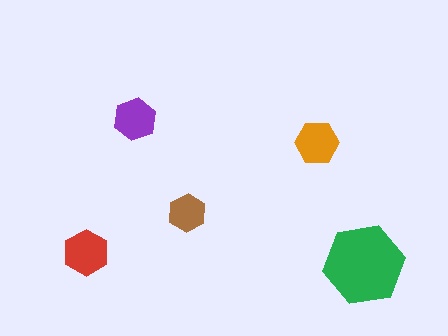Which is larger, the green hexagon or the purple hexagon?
The green one.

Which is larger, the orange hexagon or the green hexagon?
The green one.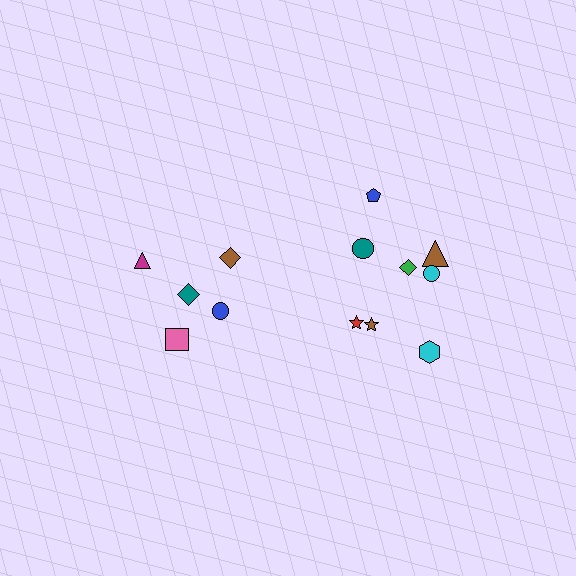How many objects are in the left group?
There are 5 objects.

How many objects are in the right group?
There are 8 objects.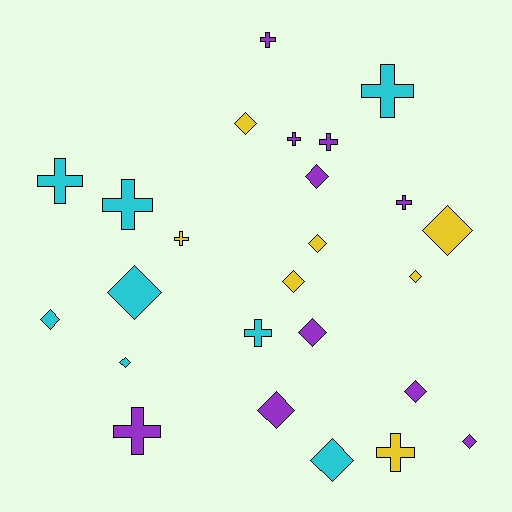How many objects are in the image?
There are 25 objects.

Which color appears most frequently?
Purple, with 10 objects.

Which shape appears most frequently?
Diamond, with 14 objects.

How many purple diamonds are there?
There are 5 purple diamonds.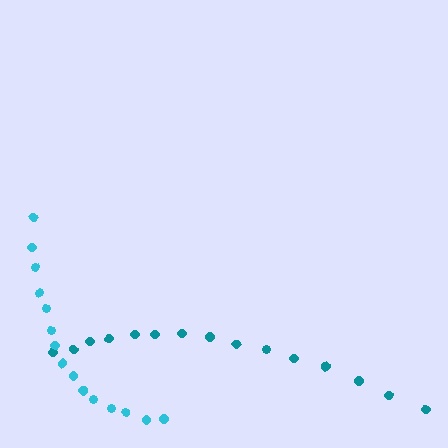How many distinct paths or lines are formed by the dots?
There are 2 distinct paths.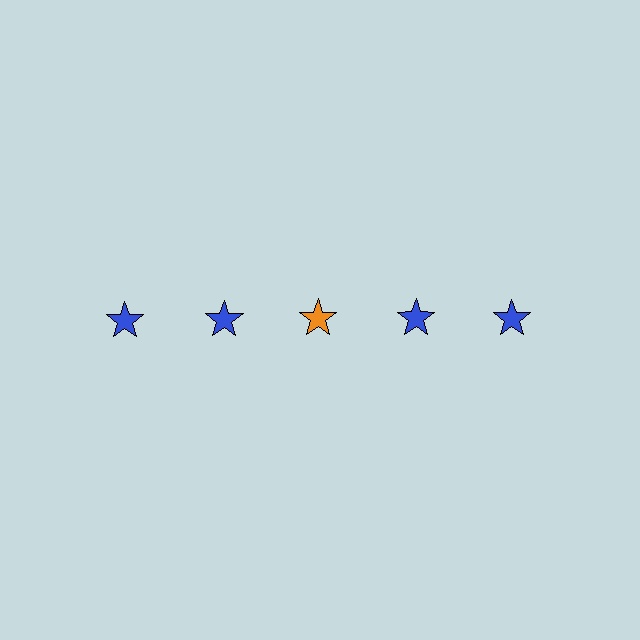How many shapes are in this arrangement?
There are 5 shapes arranged in a grid pattern.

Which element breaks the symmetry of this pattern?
The orange star in the top row, center column breaks the symmetry. All other shapes are blue stars.